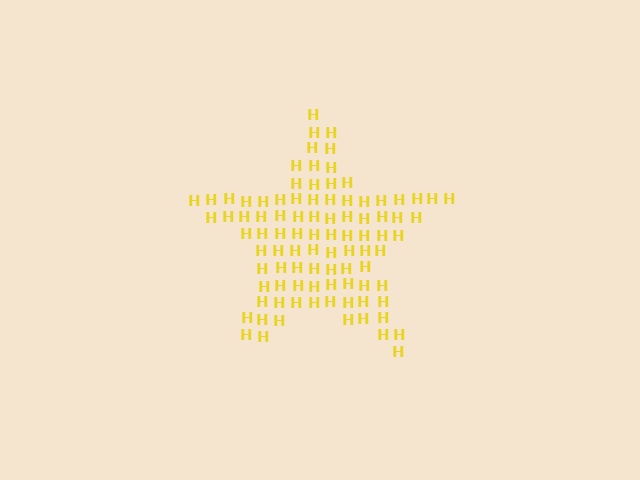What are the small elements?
The small elements are letter H's.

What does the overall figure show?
The overall figure shows a star.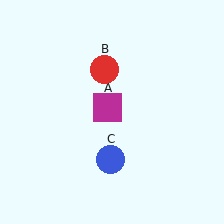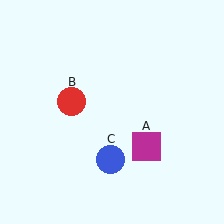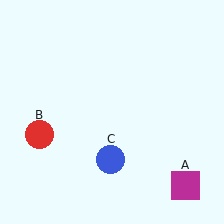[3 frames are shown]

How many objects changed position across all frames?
2 objects changed position: magenta square (object A), red circle (object B).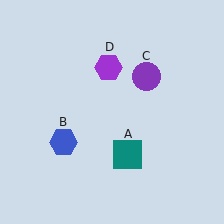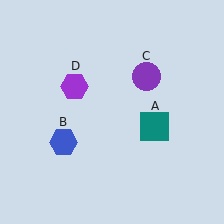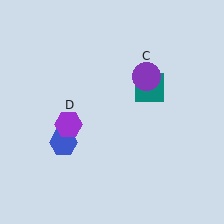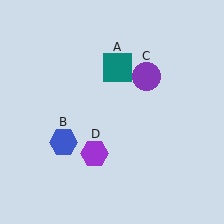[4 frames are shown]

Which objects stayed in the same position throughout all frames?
Blue hexagon (object B) and purple circle (object C) remained stationary.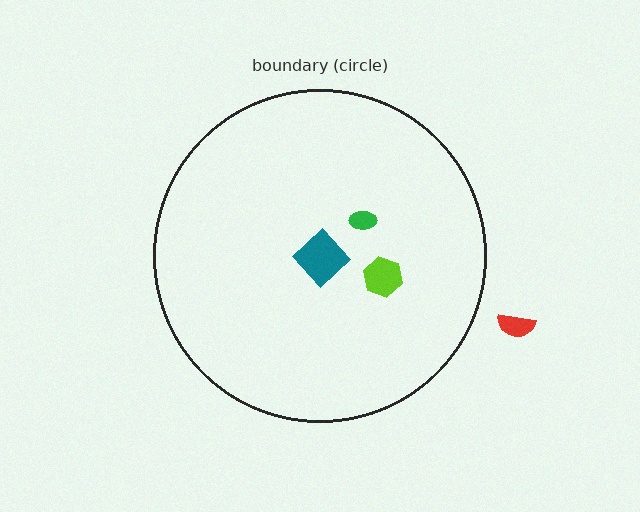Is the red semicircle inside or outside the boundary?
Outside.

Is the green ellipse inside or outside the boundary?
Inside.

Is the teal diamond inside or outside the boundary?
Inside.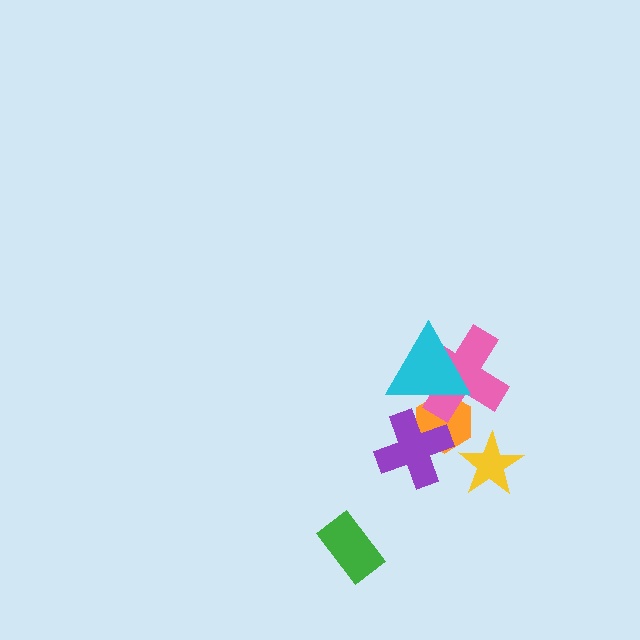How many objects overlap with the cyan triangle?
2 objects overlap with the cyan triangle.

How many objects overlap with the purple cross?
1 object overlaps with the purple cross.